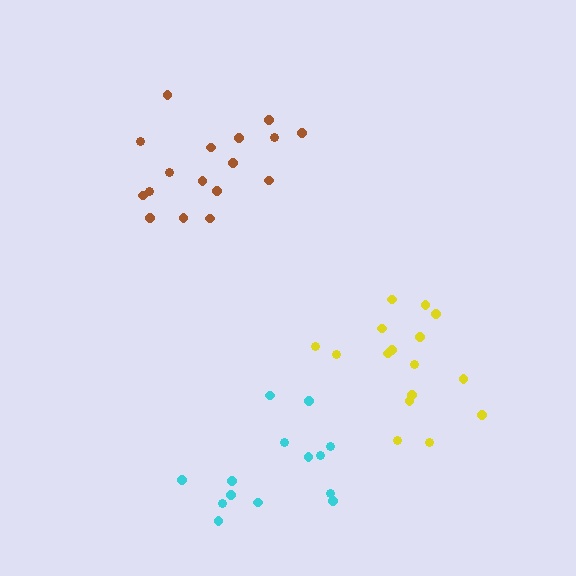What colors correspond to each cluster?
The clusters are colored: brown, cyan, yellow.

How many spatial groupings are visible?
There are 3 spatial groupings.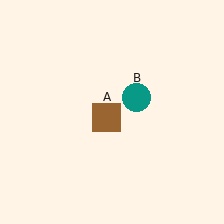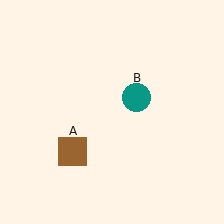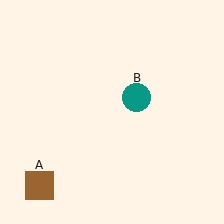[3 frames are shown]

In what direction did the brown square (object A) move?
The brown square (object A) moved down and to the left.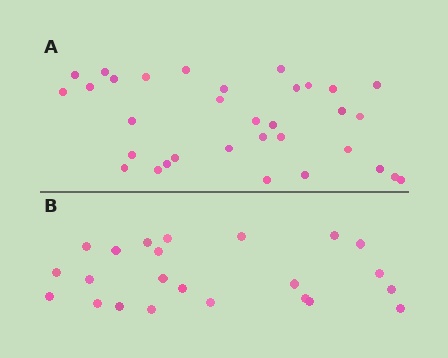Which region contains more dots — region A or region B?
Region A (the top region) has more dots.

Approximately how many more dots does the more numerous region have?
Region A has roughly 10 or so more dots than region B.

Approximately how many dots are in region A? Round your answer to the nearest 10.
About 30 dots. (The exact count is 33, which rounds to 30.)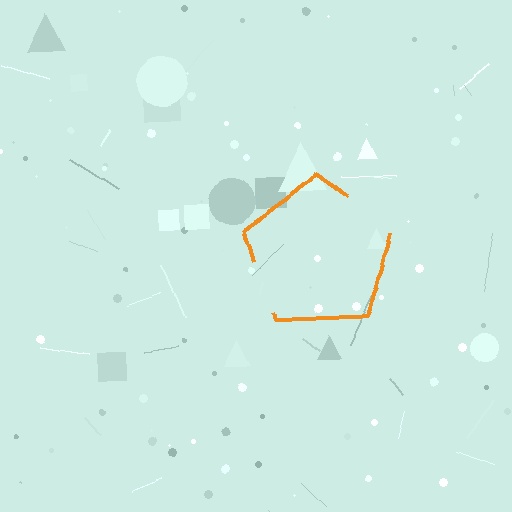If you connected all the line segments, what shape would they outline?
They would outline a pentagon.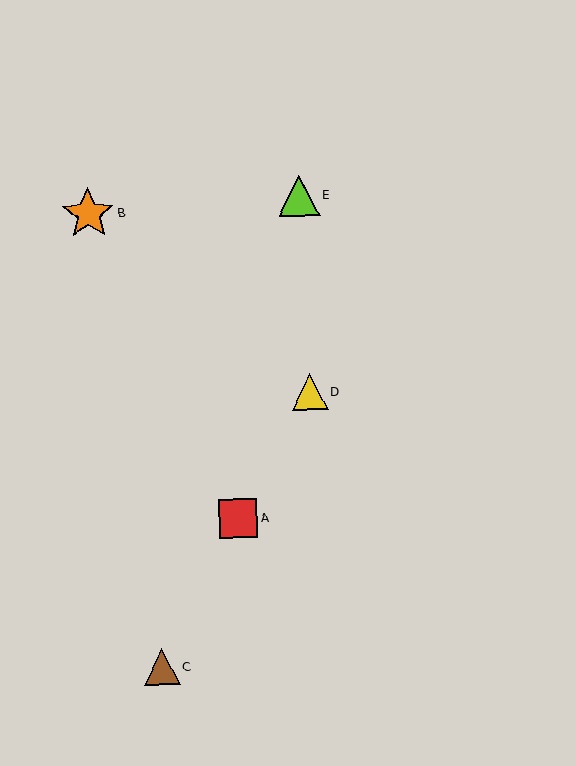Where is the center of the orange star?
The center of the orange star is at (88, 214).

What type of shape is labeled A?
Shape A is a red square.